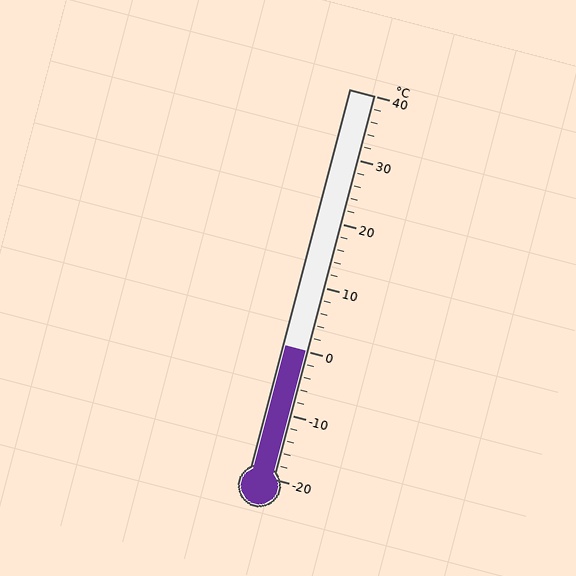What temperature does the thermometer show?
The thermometer shows approximately 0°C.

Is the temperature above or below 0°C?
The temperature is at 0°C.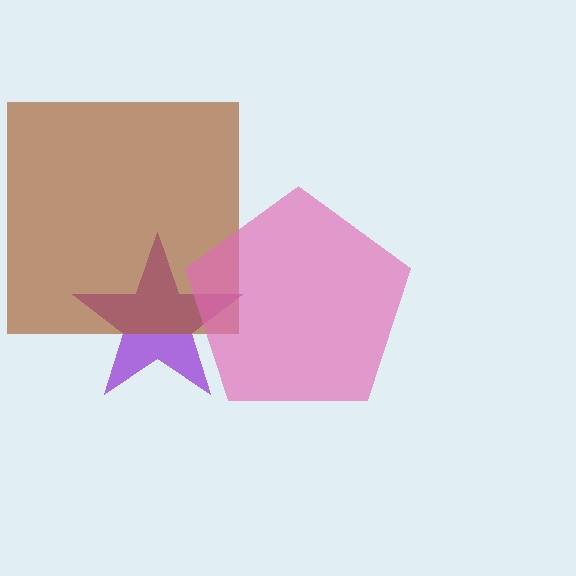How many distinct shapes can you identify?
There are 3 distinct shapes: a purple star, a brown square, a pink pentagon.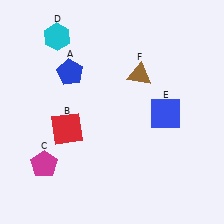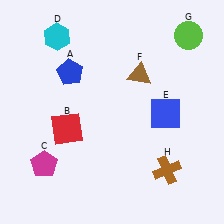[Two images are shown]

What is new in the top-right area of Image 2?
A lime circle (G) was added in the top-right area of Image 2.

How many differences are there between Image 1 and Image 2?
There are 2 differences between the two images.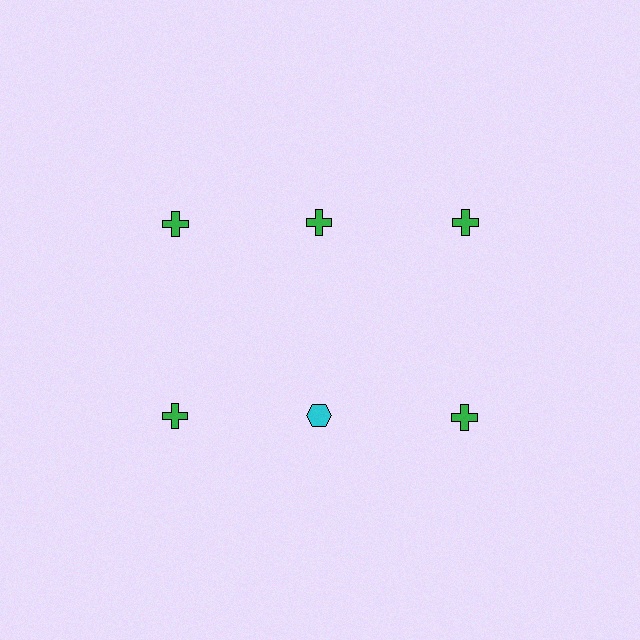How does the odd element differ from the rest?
It differs in both color (cyan instead of green) and shape (hexagon instead of cross).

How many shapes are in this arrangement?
There are 6 shapes arranged in a grid pattern.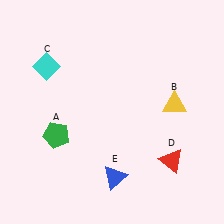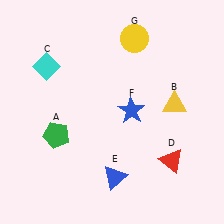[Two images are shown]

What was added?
A blue star (F), a yellow circle (G) were added in Image 2.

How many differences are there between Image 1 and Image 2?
There are 2 differences between the two images.